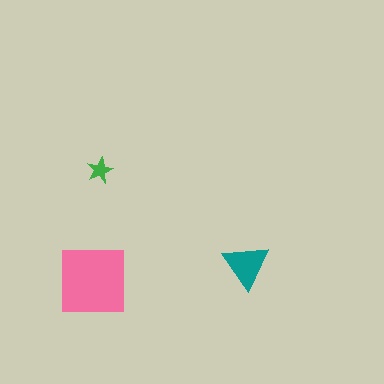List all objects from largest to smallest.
The pink square, the teal triangle, the green star.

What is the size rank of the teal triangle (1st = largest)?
2nd.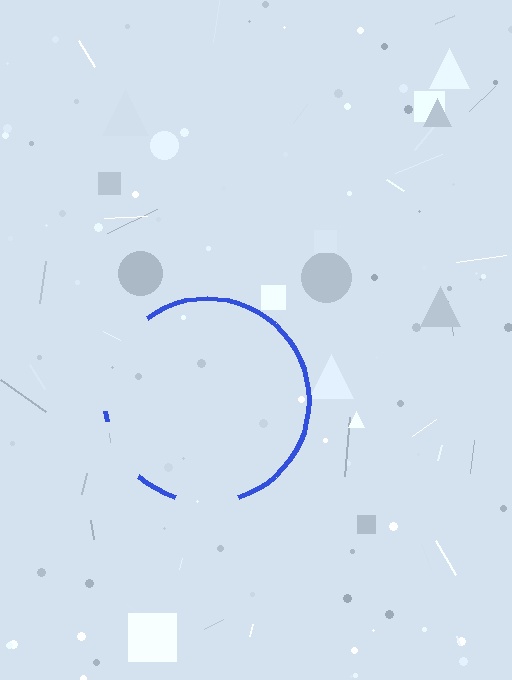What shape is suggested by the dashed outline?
The dashed outline suggests a circle.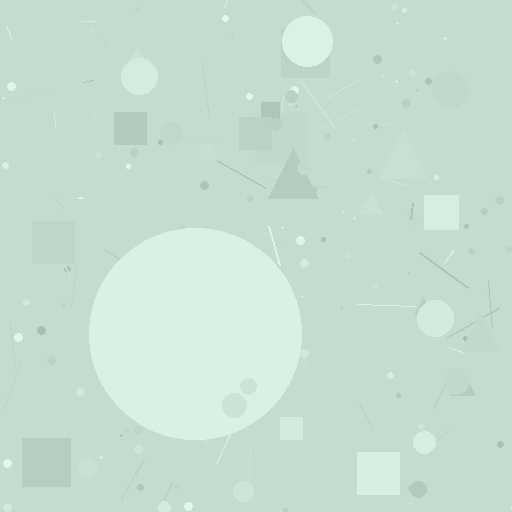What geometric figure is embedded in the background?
A circle is embedded in the background.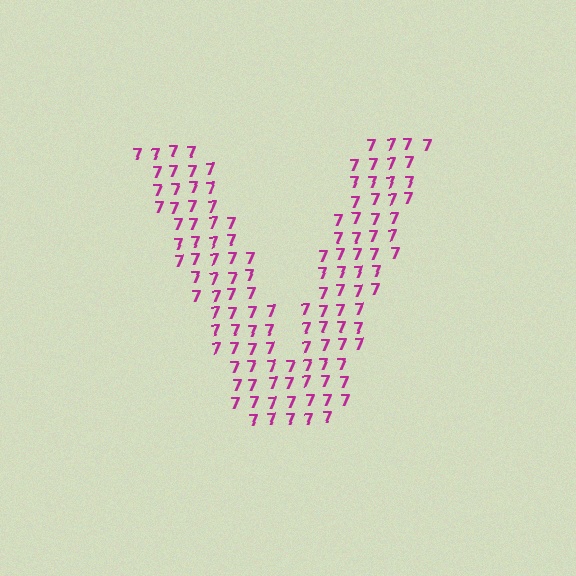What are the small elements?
The small elements are digit 7's.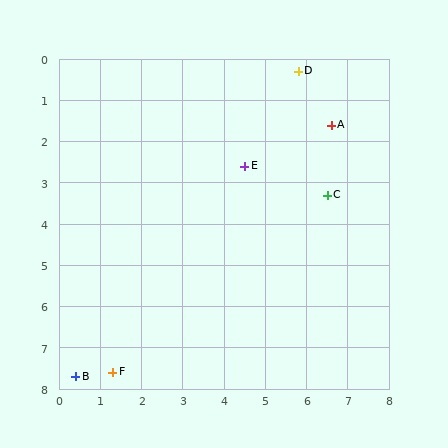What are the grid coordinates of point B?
Point B is at approximately (0.4, 7.7).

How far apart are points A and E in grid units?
Points A and E are about 2.3 grid units apart.